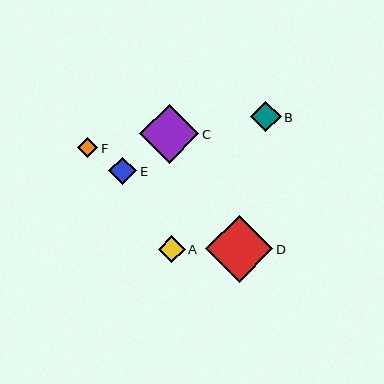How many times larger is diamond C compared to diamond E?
Diamond C is approximately 2.1 times the size of diamond E.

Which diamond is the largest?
Diamond D is the largest with a size of approximately 67 pixels.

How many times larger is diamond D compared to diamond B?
Diamond D is approximately 2.2 times the size of diamond B.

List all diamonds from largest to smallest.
From largest to smallest: D, C, B, E, A, F.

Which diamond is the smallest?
Diamond F is the smallest with a size of approximately 20 pixels.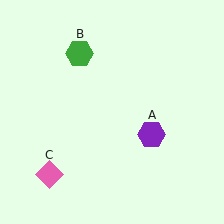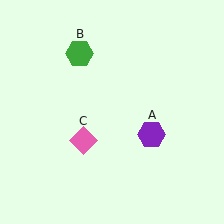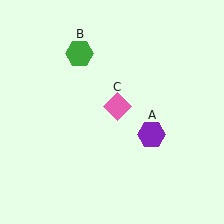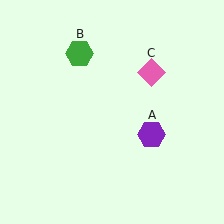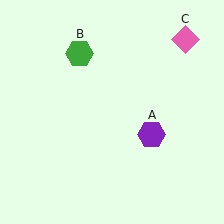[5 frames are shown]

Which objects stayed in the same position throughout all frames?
Purple hexagon (object A) and green hexagon (object B) remained stationary.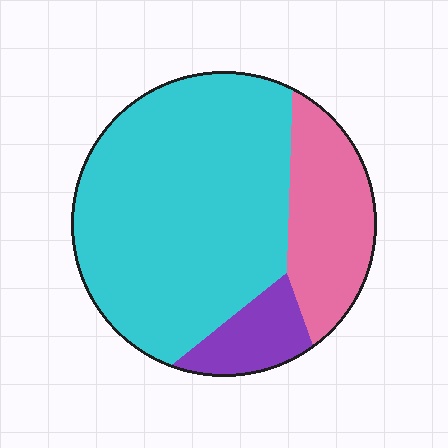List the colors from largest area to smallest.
From largest to smallest: cyan, pink, purple.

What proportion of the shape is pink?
Pink covers around 20% of the shape.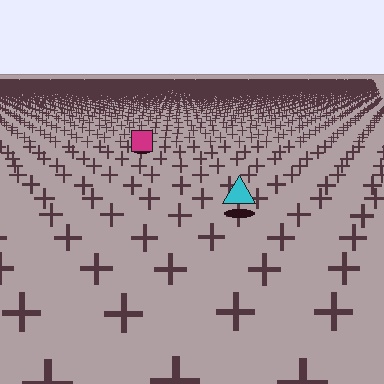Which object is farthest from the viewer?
The magenta square is farthest from the viewer. It appears smaller and the ground texture around it is denser.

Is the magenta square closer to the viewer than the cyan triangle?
No. The cyan triangle is closer — you can tell from the texture gradient: the ground texture is coarser near it.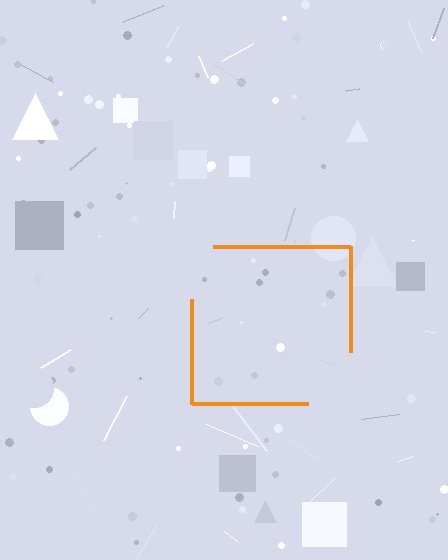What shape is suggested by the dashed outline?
The dashed outline suggests a square.